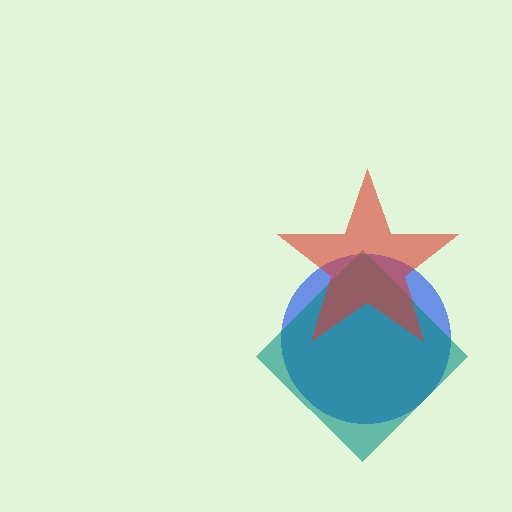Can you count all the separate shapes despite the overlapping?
Yes, there are 3 separate shapes.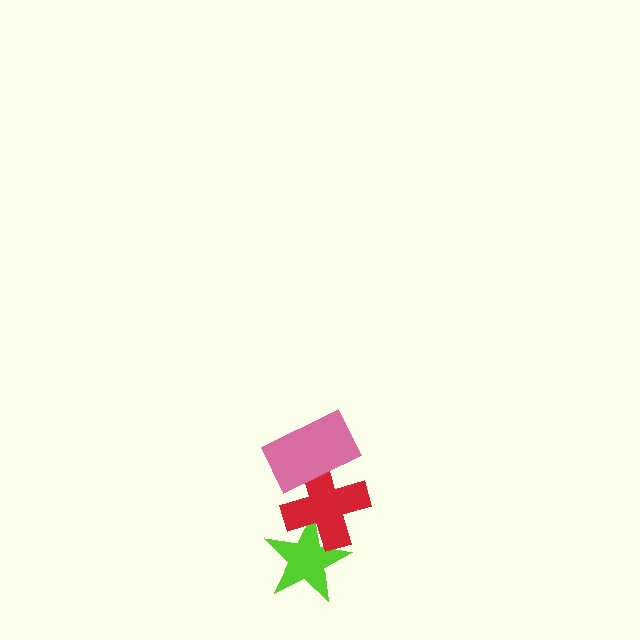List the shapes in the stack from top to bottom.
From top to bottom: the pink rectangle, the red cross, the lime star.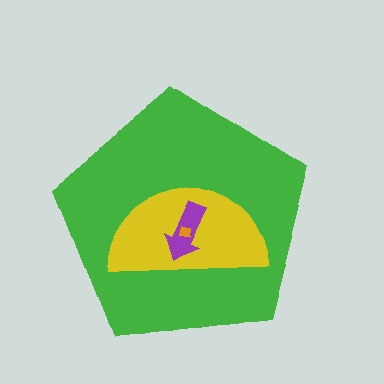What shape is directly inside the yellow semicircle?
The purple arrow.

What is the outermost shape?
The green pentagon.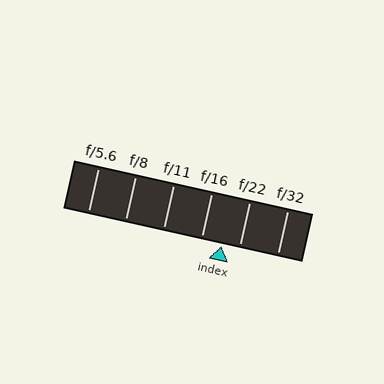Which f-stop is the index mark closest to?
The index mark is closest to f/22.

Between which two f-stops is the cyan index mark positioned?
The index mark is between f/16 and f/22.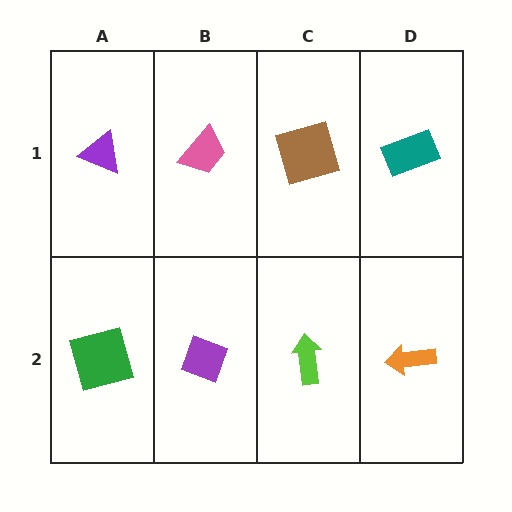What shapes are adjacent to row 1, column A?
A green square (row 2, column A), a pink trapezoid (row 1, column B).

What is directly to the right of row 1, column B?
A brown square.